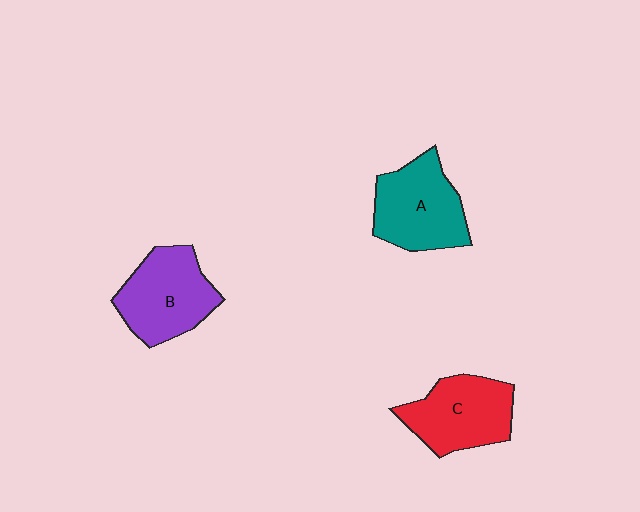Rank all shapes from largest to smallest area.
From largest to smallest: B (purple), A (teal), C (red).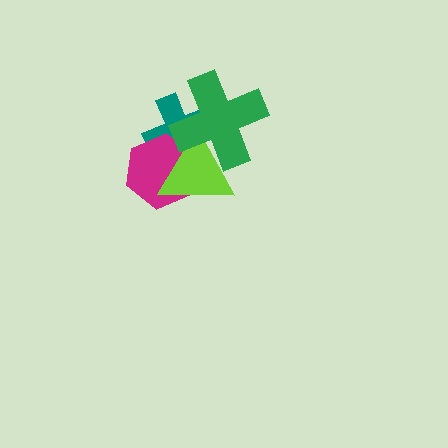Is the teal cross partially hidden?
Yes, it is partially covered by another shape.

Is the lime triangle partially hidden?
Yes, it is partially covered by another shape.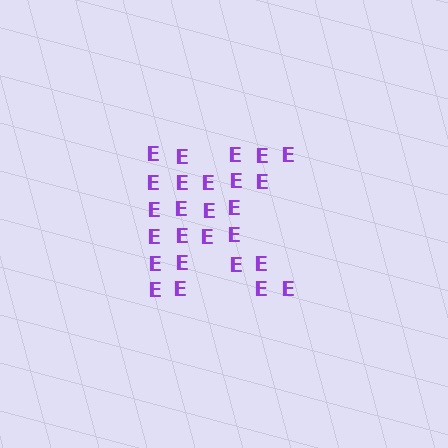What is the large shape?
The large shape is the letter K.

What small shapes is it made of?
It is made of small letter E's.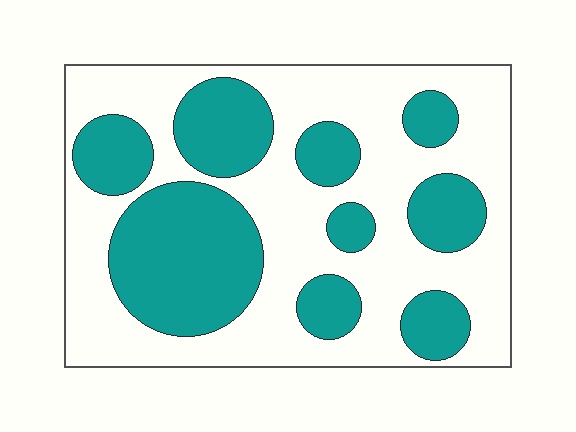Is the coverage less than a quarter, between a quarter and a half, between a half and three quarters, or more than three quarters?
Between a quarter and a half.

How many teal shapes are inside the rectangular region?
9.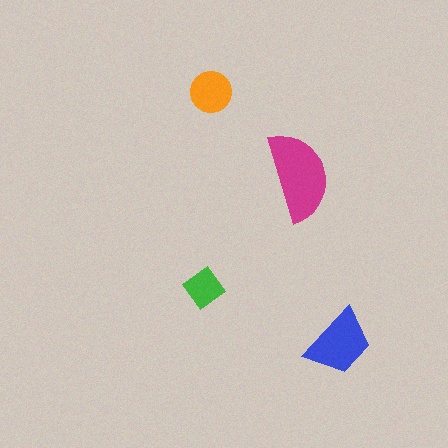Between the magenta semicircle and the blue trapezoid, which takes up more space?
The magenta semicircle.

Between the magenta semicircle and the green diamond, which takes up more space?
The magenta semicircle.